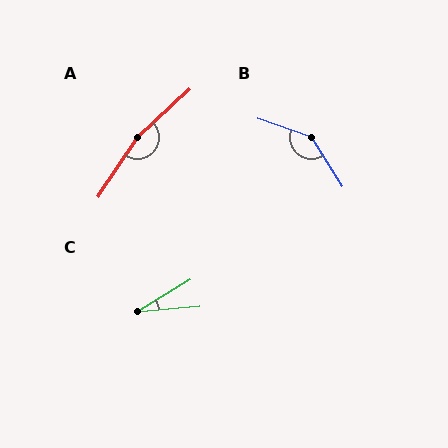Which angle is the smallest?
C, at approximately 26 degrees.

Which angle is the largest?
A, at approximately 166 degrees.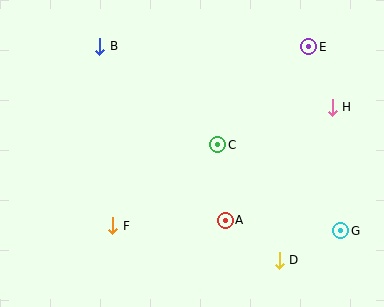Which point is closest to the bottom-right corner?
Point G is closest to the bottom-right corner.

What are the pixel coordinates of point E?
Point E is at (309, 47).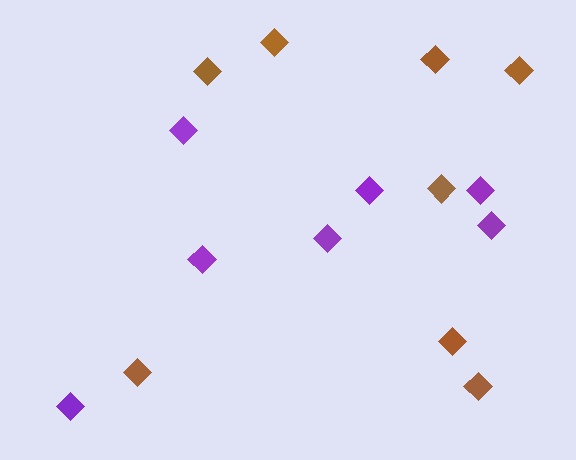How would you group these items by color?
There are 2 groups: one group of brown diamonds (8) and one group of purple diamonds (7).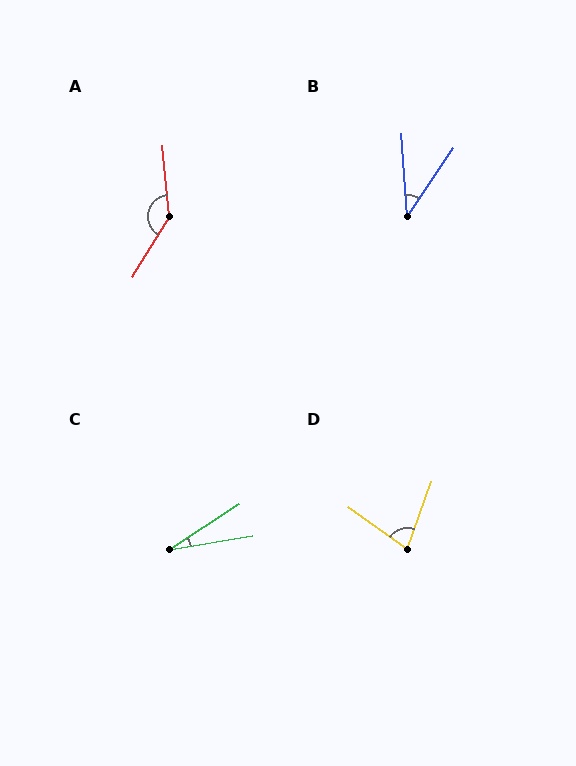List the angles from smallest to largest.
C (23°), B (38°), D (75°), A (143°).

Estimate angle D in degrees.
Approximately 75 degrees.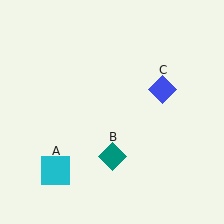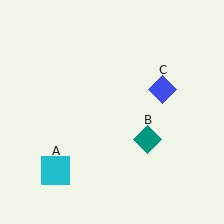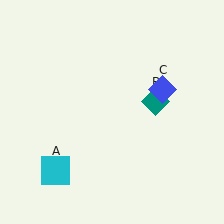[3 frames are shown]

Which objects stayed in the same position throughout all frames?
Cyan square (object A) and blue diamond (object C) remained stationary.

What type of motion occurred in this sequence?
The teal diamond (object B) rotated counterclockwise around the center of the scene.